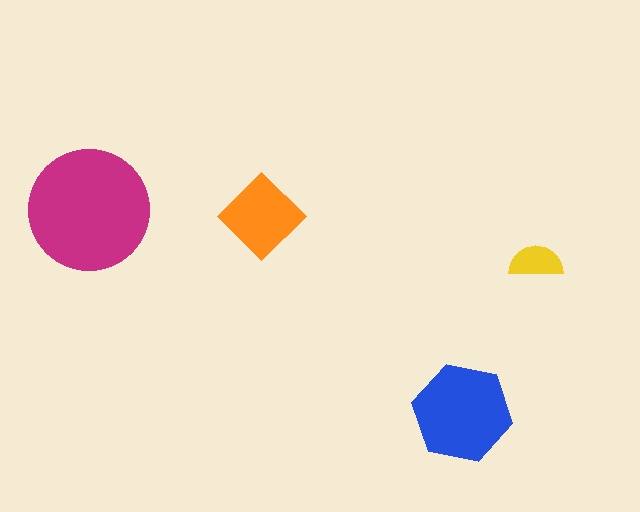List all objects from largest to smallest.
The magenta circle, the blue hexagon, the orange diamond, the yellow semicircle.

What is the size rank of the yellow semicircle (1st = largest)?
4th.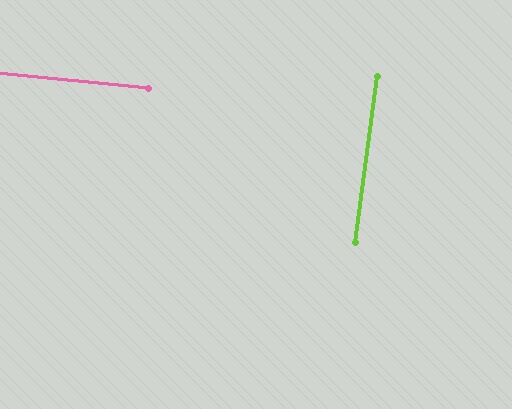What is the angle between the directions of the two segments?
Approximately 88 degrees.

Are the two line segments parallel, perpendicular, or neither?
Perpendicular — they meet at approximately 88°.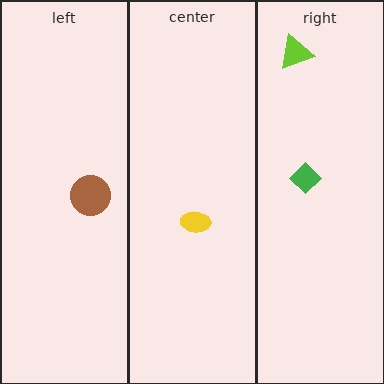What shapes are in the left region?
The brown circle.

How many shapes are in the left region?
1.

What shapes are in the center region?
The yellow ellipse.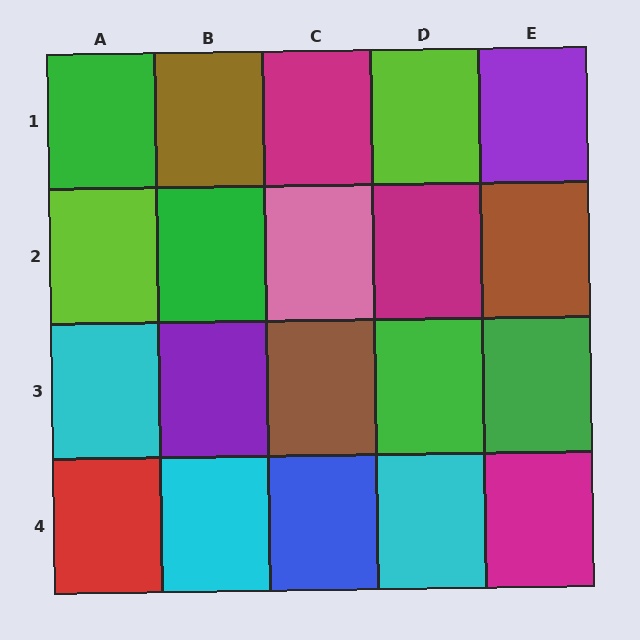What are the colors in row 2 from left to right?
Lime, green, pink, magenta, brown.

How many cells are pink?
1 cell is pink.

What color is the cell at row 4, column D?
Cyan.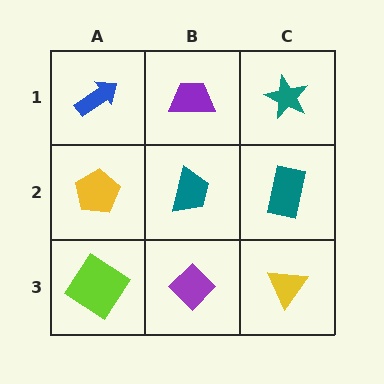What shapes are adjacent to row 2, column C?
A teal star (row 1, column C), a yellow triangle (row 3, column C), a teal trapezoid (row 2, column B).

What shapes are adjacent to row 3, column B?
A teal trapezoid (row 2, column B), a lime diamond (row 3, column A), a yellow triangle (row 3, column C).